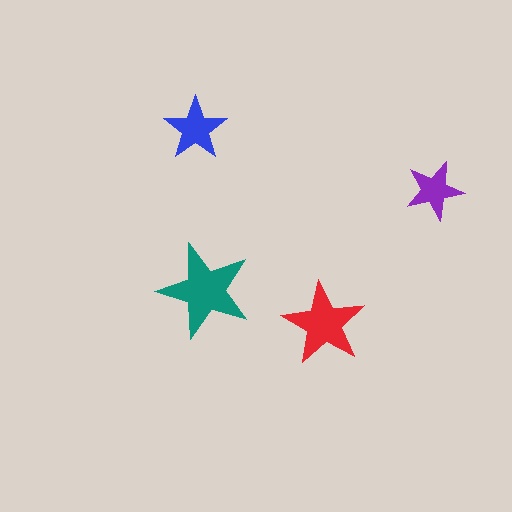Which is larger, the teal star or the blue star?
The teal one.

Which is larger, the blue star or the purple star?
The blue one.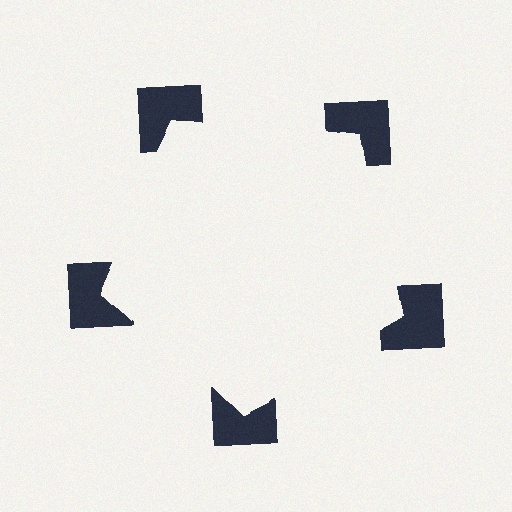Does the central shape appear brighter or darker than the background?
It typically appears slightly brighter than the background, even though no actual brightness change is drawn.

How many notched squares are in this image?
There are 5 — one at each vertex of the illusory pentagon.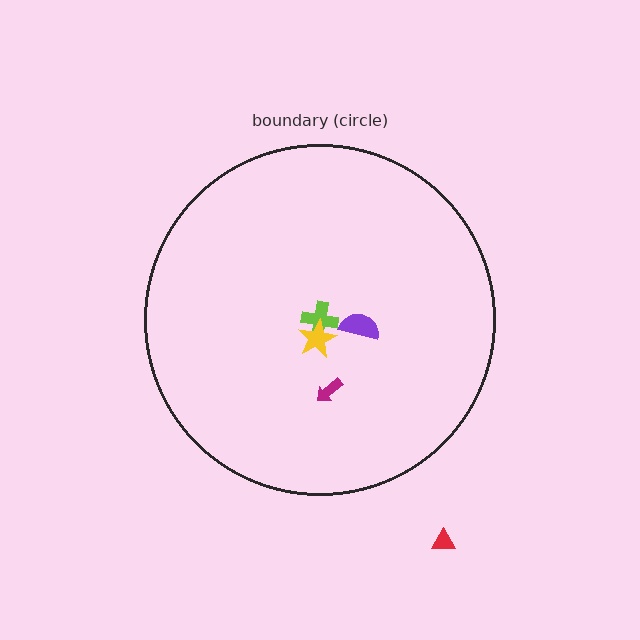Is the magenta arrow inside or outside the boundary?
Inside.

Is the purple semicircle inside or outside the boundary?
Inside.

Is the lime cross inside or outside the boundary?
Inside.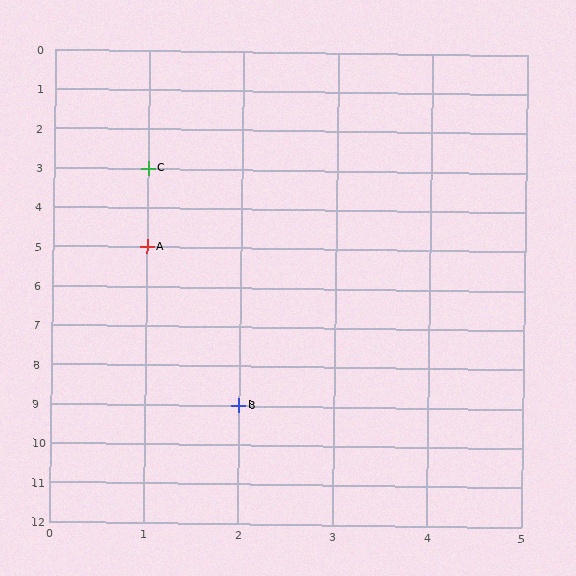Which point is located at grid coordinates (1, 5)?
Point A is at (1, 5).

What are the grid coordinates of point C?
Point C is at grid coordinates (1, 3).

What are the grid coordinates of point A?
Point A is at grid coordinates (1, 5).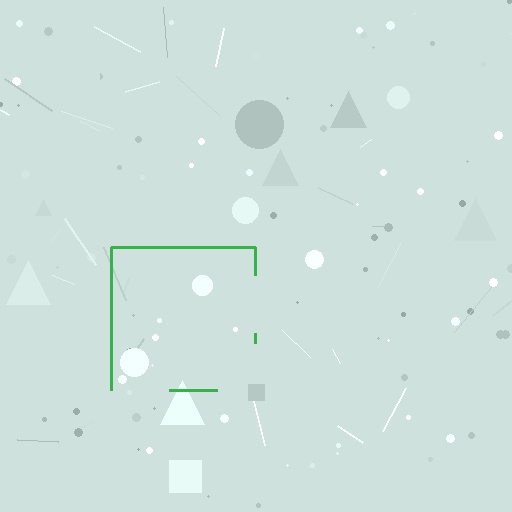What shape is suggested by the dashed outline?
The dashed outline suggests a square.